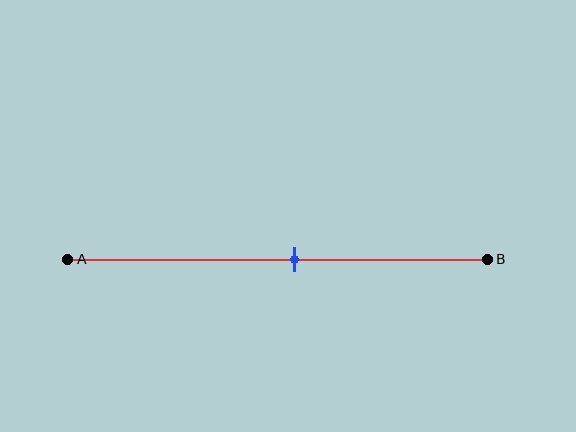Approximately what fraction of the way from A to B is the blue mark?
The blue mark is approximately 55% of the way from A to B.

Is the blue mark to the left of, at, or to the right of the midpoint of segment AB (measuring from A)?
The blue mark is to the right of the midpoint of segment AB.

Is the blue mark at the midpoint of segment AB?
No, the mark is at about 55% from A, not at the 50% midpoint.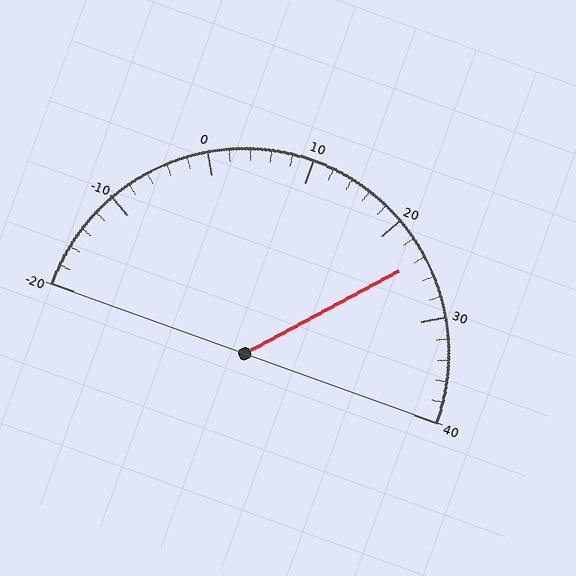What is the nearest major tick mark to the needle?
The nearest major tick mark is 20.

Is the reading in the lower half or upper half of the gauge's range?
The reading is in the upper half of the range (-20 to 40).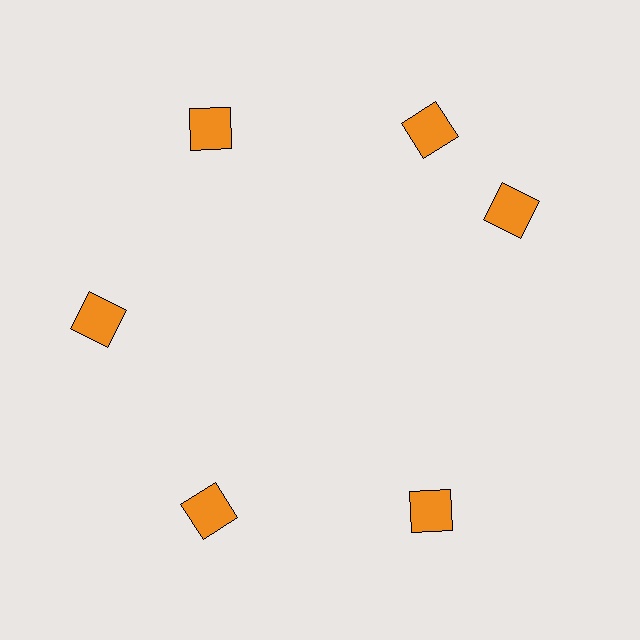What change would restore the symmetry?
The symmetry would be restored by rotating it back into even spacing with its neighbors so that all 6 squares sit at equal angles and equal distance from the center.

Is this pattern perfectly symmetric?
No. The 6 orange squares are arranged in a ring, but one element near the 3 o'clock position is rotated out of alignment along the ring, breaking the 6-fold rotational symmetry.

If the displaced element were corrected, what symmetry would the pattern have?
It would have 6-fold rotational symmetry — the pattern would map onto itself every 60 degrees.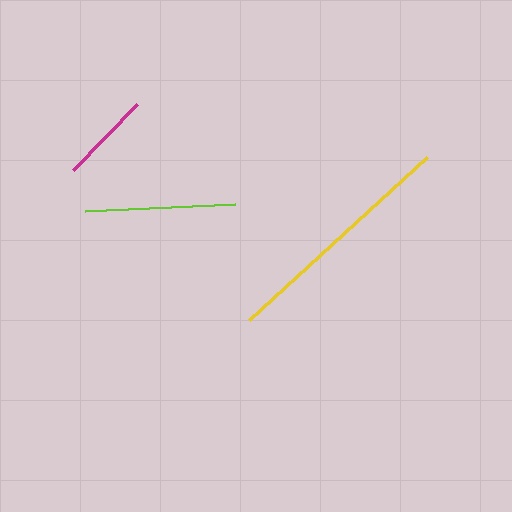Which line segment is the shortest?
The magenta line is the shortest at approximately 91 pixels.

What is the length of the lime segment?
The lime segment is approximately 150 pixels long.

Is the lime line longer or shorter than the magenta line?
The lime line is longer than the magenta line.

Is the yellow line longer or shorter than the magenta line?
The yellow line is longer than the magenta line.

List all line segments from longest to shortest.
From longest to shortest: yellow, lime, magenta.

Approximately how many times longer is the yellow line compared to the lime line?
The yellow line is approximately 1.6 times the length of the lime line.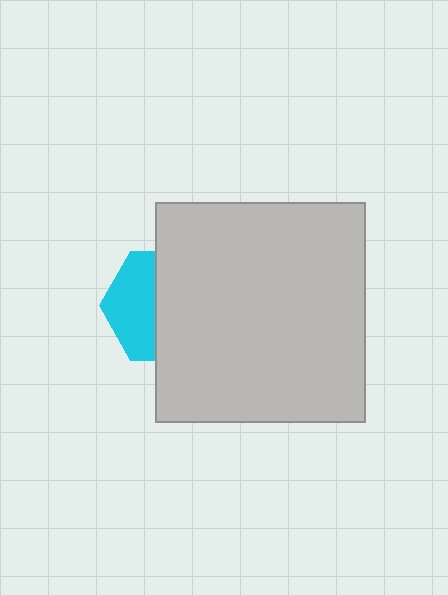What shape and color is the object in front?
The object in front is a light gray rectangle.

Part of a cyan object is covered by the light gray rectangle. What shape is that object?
It is a hexagon.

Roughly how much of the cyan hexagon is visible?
A small part of it is visible (roughly 43%).